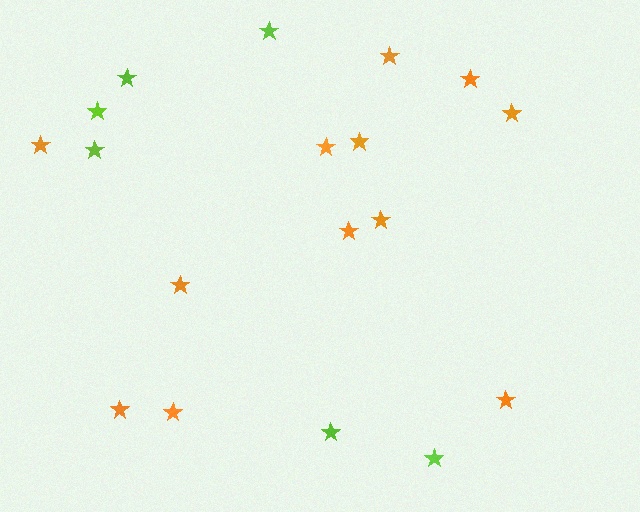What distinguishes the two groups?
There are 2 groups: one group of orange stars (12) and one group of lime stars (6).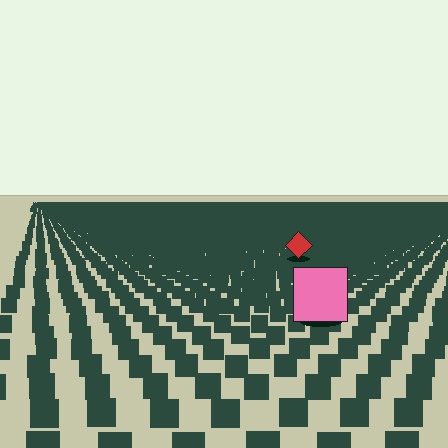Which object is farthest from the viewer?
The red diamond is farthest from the viewer. It appears smaller and the ground texture around it is denser.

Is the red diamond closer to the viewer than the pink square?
No. The pink square is closer — you can tell from the texture gradient: the ground texture is coarser near it.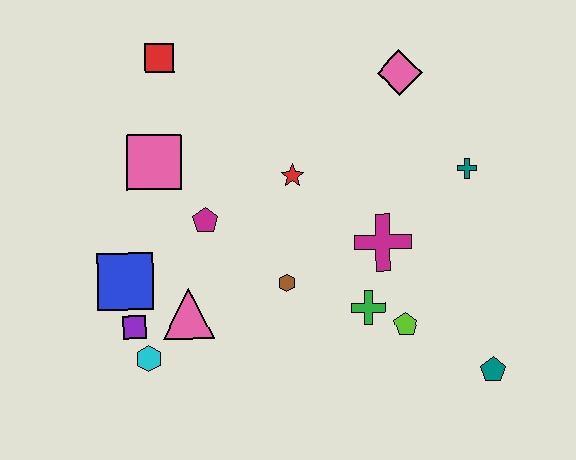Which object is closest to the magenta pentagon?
The pink square is closest to the magenta pentagon.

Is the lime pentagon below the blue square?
Yes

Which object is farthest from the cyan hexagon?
The pink diamond is farthest from the cyan hexagon.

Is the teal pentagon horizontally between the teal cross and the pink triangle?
No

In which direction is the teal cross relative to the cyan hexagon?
The teal cross is to the right of the cyan hexagon.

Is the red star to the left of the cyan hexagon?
No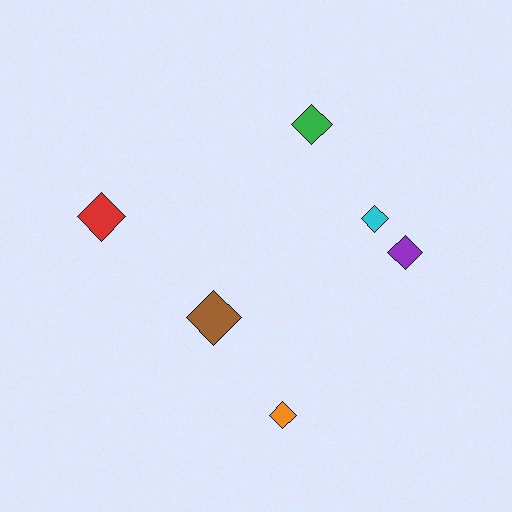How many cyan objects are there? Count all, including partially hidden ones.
There is 1 cyan object.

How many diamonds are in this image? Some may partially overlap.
There are 6 diamonds.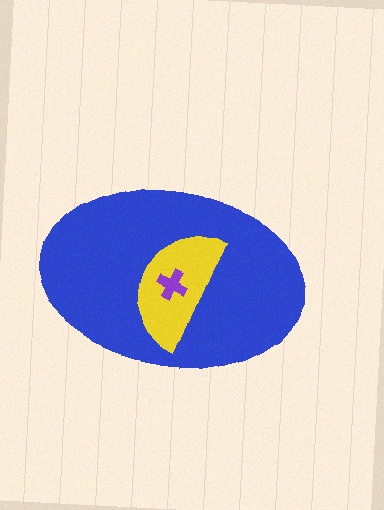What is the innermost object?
The purple cross.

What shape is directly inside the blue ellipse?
The yellow semicircle.